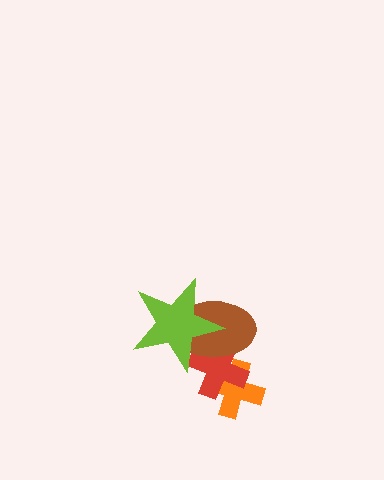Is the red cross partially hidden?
Yes, it is partially covered by another shape.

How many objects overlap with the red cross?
3 objects overlap with the red cross.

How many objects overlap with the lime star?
2 objects overlap with the lime star.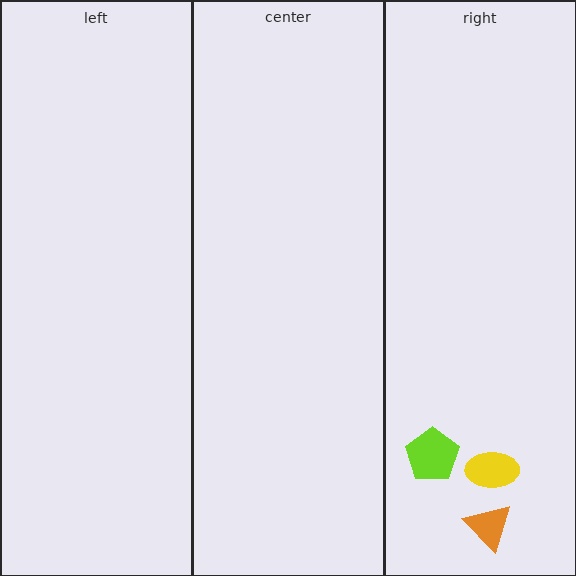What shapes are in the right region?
The lime pentagon, the orange triangle, the yellow ellipse.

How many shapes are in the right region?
3.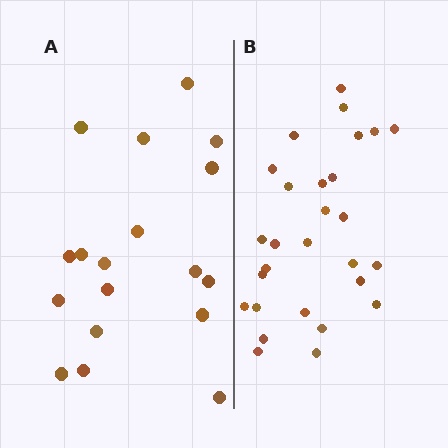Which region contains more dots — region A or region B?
Region B (the right region) has more dots.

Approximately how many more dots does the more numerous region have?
Region B has roughly 10 or so more dots than region A.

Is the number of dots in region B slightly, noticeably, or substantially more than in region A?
Region B has substantially more. The ratio is roughly 1.6 to 1.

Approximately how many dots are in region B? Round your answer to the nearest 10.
About 30 dots. (The exact count is 28, which rounds to 30.)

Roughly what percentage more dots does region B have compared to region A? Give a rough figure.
About 55% more.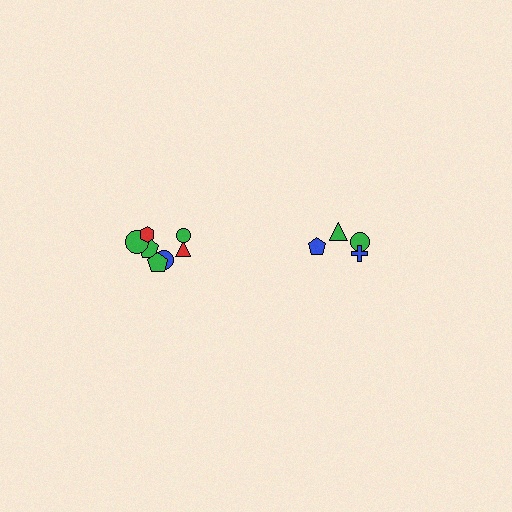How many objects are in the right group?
There are 4 objects.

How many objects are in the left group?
There are 7 objects.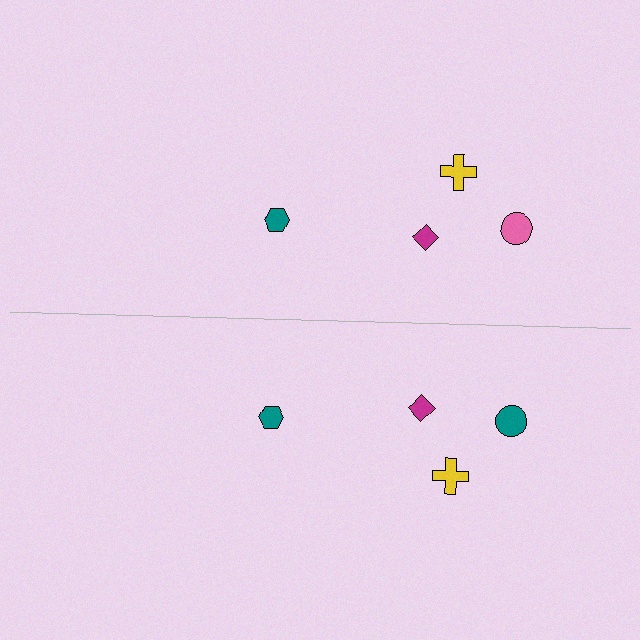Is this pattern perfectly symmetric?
No, the pattern is not perfectly symmetric. The teal circle on the bottom side breaks the symmetry — its mirror counterpart is pink.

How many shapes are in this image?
There are 8 shapes in this image.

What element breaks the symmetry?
The teal circle on the bottom side breaks the symmetry — its mirror counterpart is pink.